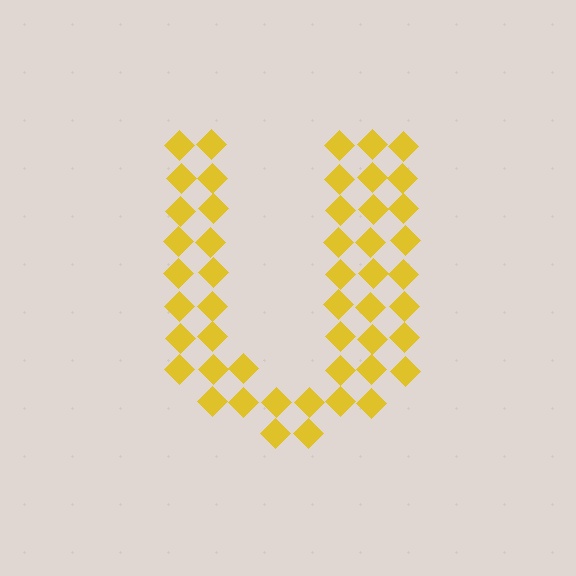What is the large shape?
The large shape is the letter U.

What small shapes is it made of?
It is made of small diamonds.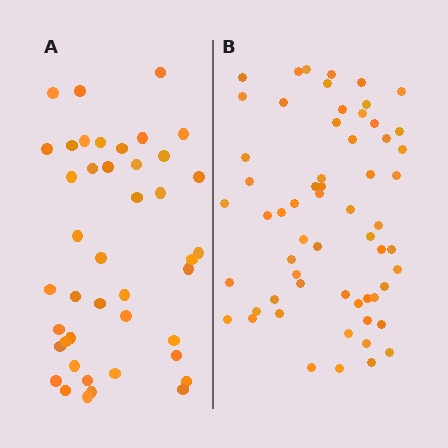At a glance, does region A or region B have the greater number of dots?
Region B (the right region) has more dots.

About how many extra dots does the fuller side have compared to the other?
Region B has approximately 15 more dots than region A.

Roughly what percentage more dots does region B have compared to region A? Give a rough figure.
About 40% more.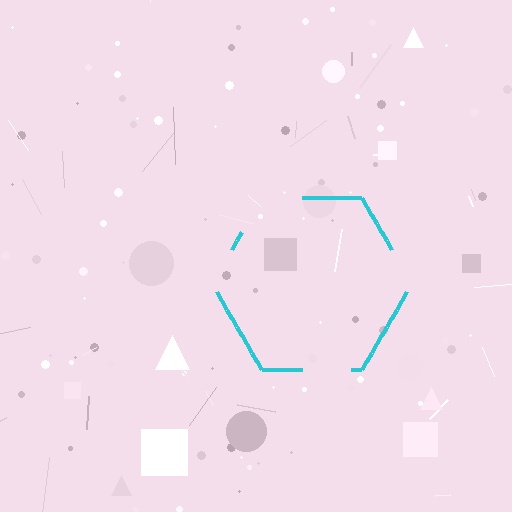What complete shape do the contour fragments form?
The contour fragments form a hexagon.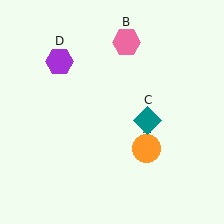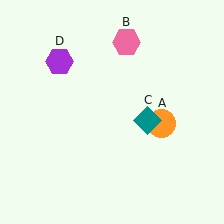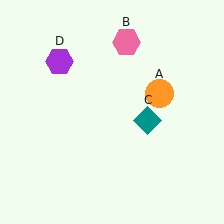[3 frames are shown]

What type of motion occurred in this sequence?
The orange circle (object A) rotated counterclockwise around the center of the scene.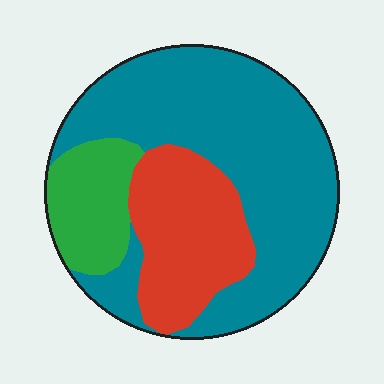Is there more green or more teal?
Teal.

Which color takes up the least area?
Green, at roughly 15%.